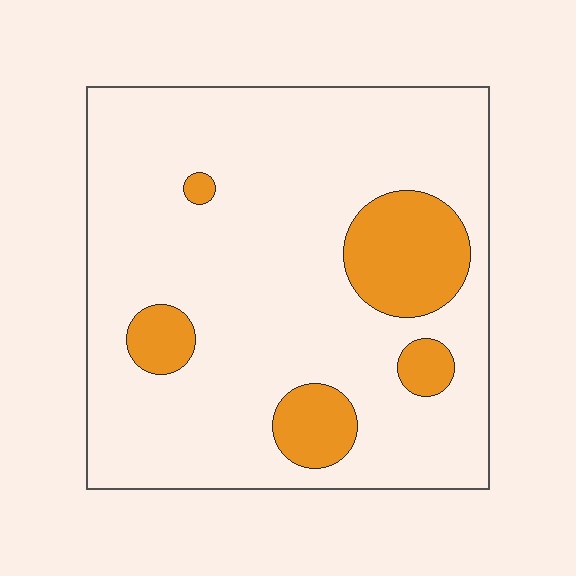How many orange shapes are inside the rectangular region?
5.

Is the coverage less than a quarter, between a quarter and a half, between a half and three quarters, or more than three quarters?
Less than a quarter.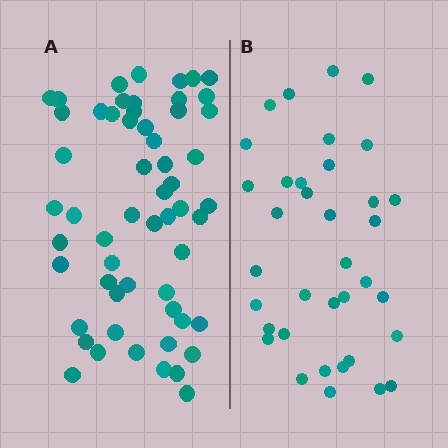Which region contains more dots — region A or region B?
Region A (the left region) has more dots.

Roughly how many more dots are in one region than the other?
Region A has approximately 20 more dots than region B.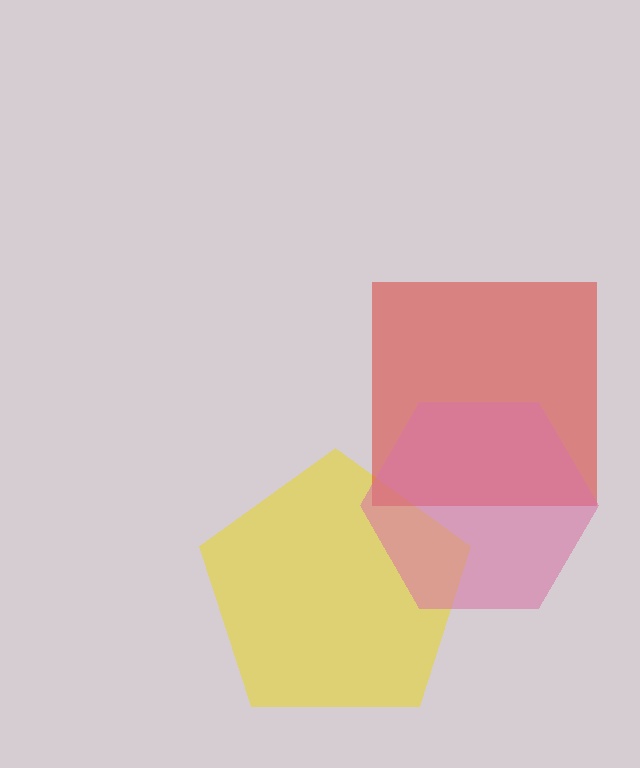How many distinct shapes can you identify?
There are 3 distinct shapes: a yellow pentagon, a red square, a pink hexagon.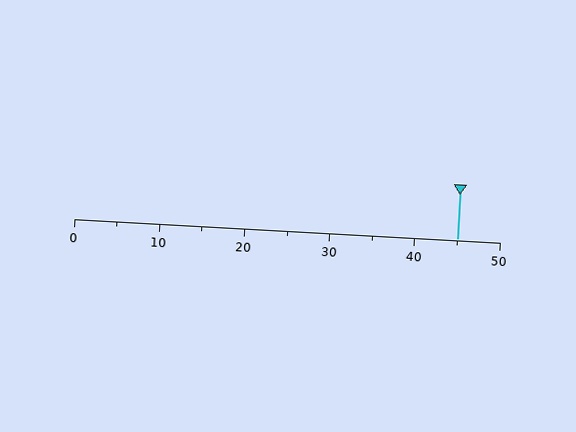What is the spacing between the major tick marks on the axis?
The major ticks are spaced 10 apart.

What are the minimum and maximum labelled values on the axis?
The axis runs from 0 to 50.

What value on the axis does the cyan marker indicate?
The marker indicates approximately 45.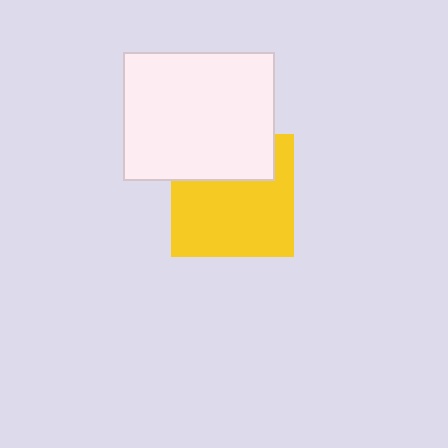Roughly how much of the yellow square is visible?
Most of it is visible (roughly 67%).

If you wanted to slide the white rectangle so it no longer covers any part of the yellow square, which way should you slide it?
Slide it up — that is the most direct way to separate the two shapes.